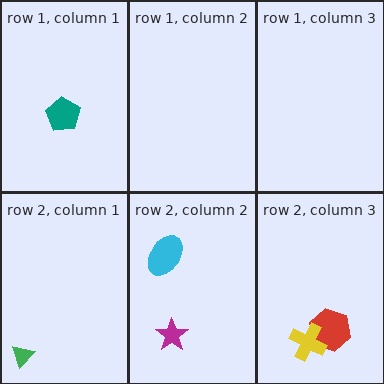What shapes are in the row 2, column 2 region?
The magenta star, the cyan ellipse.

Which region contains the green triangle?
The row 2, column 1 region.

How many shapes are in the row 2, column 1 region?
1.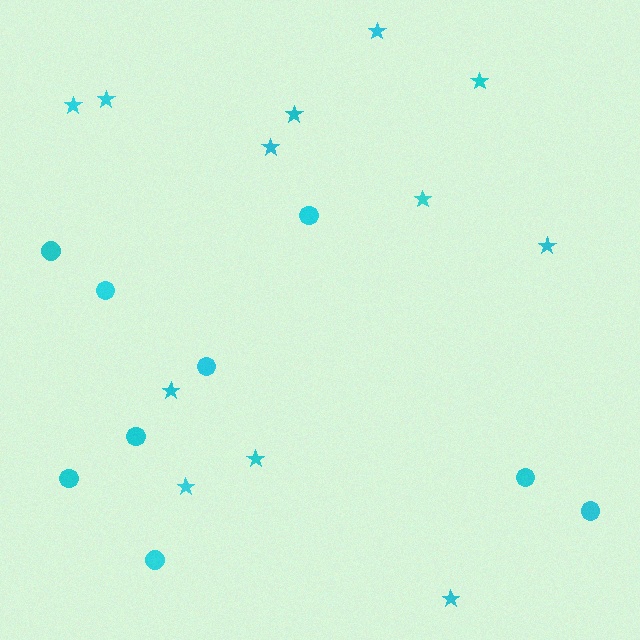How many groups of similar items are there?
There are 2 groups: one group of stars (12) and one group of circles (9).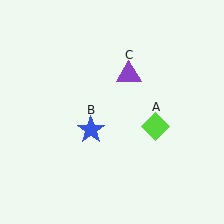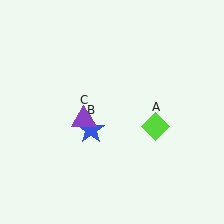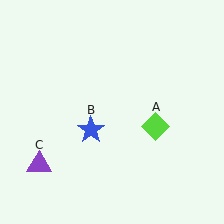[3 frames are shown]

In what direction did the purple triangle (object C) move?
The purple triangle (object C) moved down and to the left.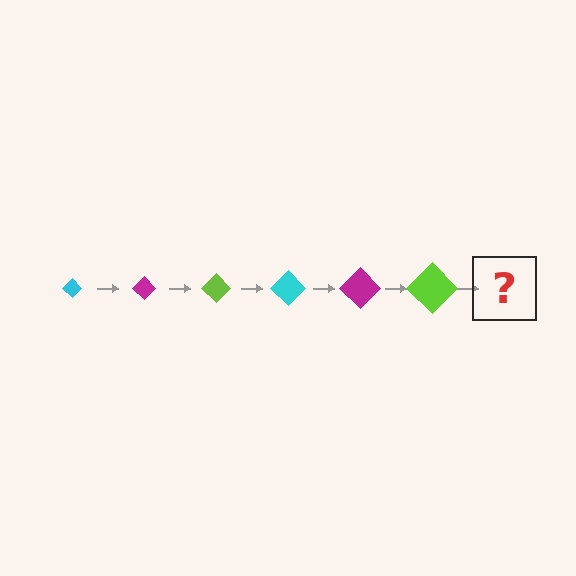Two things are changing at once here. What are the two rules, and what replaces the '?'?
The two rules are that the diamond grows larger each step and the color cycles through cyan, magenta, and lime. The '?' should be a cyan diamond, larger than the previous one.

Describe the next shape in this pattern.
It should be a cyan diamond, larger than the previous one.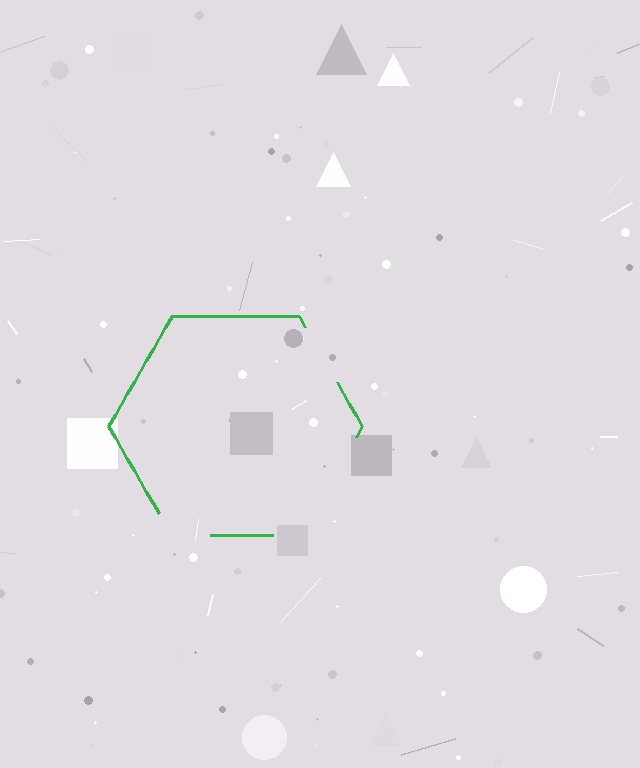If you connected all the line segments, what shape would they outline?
They would outline a hexagon.